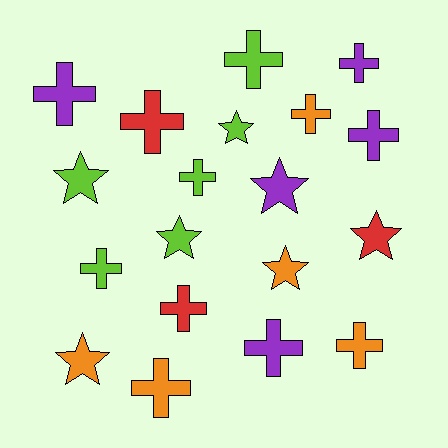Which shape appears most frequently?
Cross, with 12 objects.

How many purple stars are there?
There is 1 purple star.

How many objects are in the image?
There are 19 objects.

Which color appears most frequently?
Lime, with 6 objects.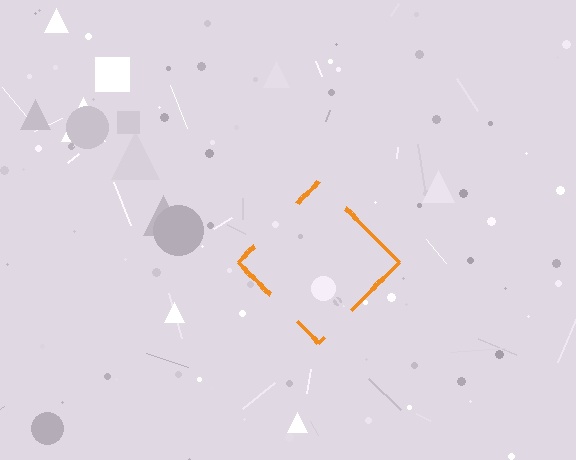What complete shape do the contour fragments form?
The contour fragments form a diamond.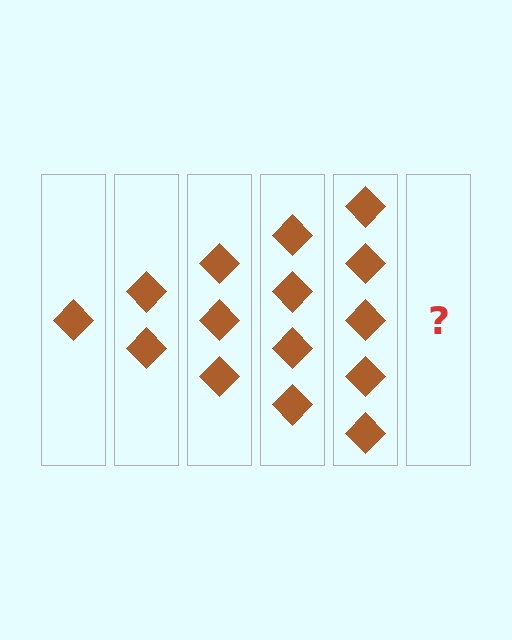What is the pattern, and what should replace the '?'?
The pattern is that each step adds one more diamond. The '?' should be 6 diamonds.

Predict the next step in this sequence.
The next step is 6 diamonds.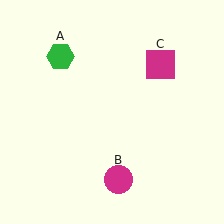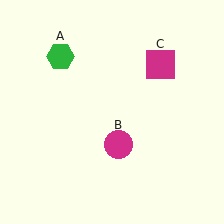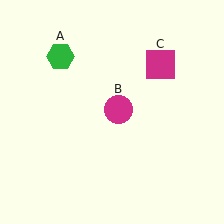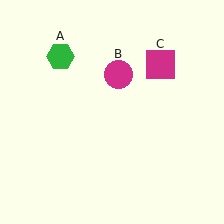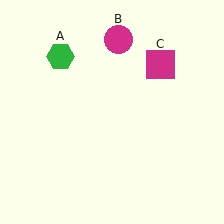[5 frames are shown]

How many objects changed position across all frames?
1 object changed position: magenta circle (object B).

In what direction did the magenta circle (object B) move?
The magenta circle (object B) moved up.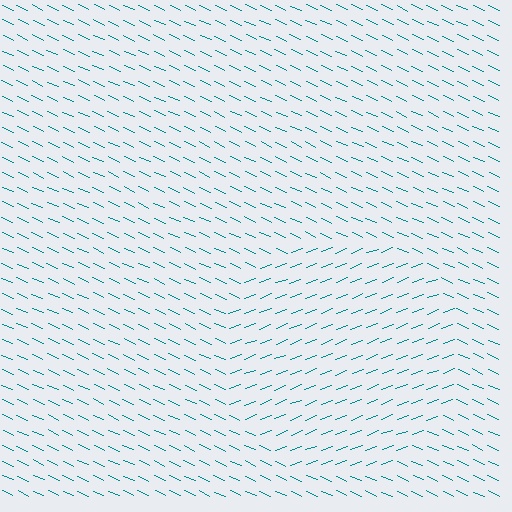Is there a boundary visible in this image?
Yes, there is a texture boundary formed by a change in line orientation.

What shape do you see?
I see a circle.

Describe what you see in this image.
The image is filled with small teal line segments. A circle region in the image has lines oriented differently from the surrounding lines, creating a visible texture boundary.